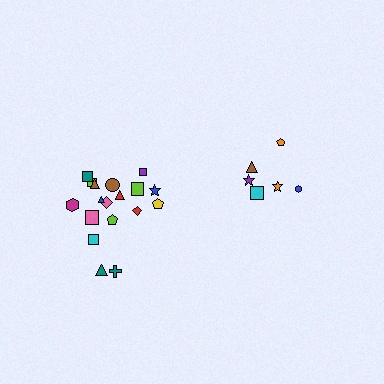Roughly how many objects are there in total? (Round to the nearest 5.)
Roughly 25 objects in total.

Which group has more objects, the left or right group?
The left group.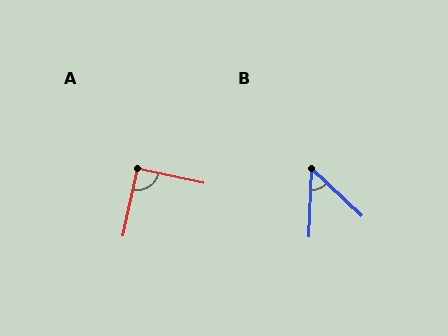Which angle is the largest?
A, at approximately 90 degrees.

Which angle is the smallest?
B, at approximately 49 degrees.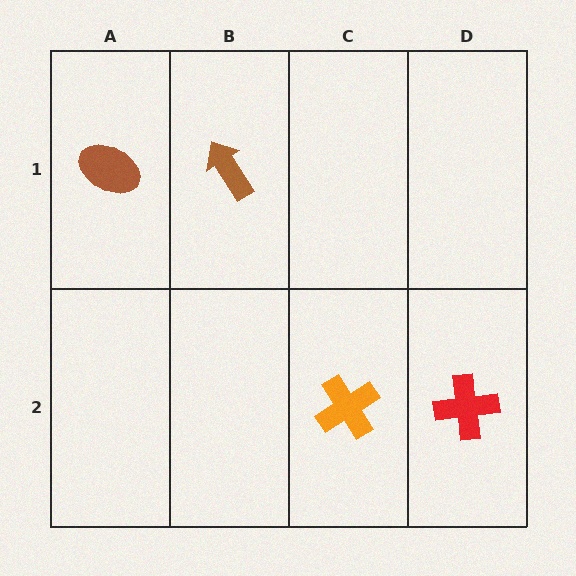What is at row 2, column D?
A red cross.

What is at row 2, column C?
An orange cross.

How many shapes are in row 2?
2 shapes.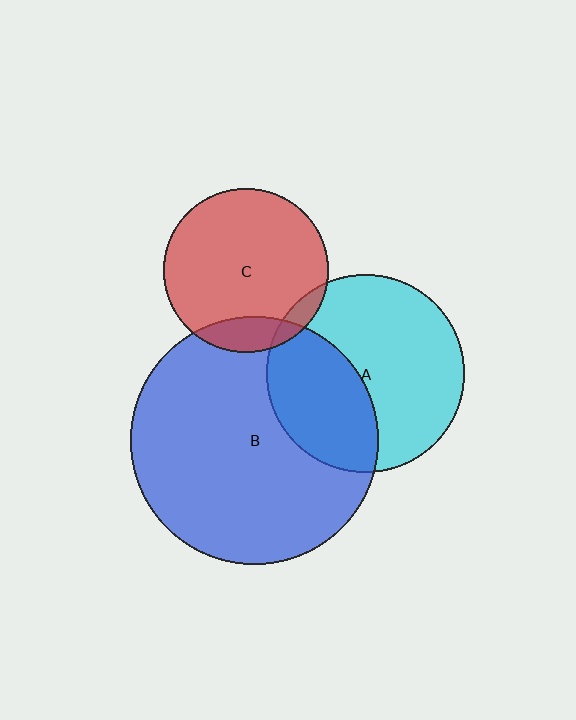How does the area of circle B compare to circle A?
Approximately 1.6 times.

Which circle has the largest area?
Circle B (blue).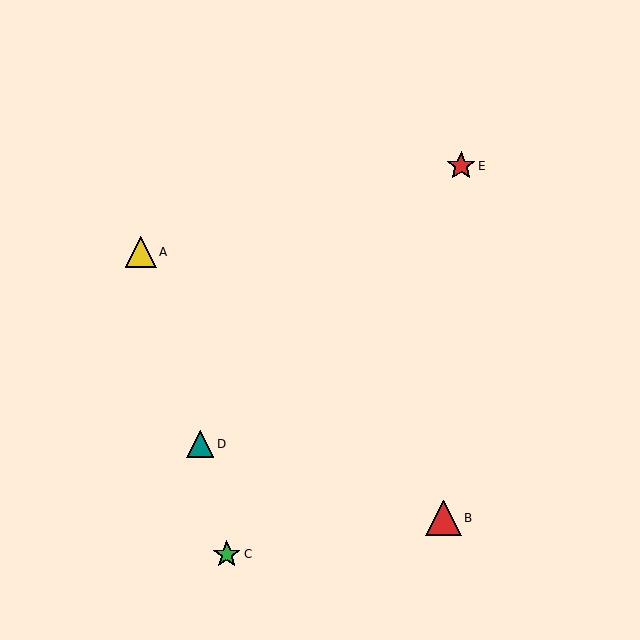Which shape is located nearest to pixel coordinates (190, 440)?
The teal triangle (labeled D) at (200, 444) is nearest to that location.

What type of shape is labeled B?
Shape B is a red triangle.